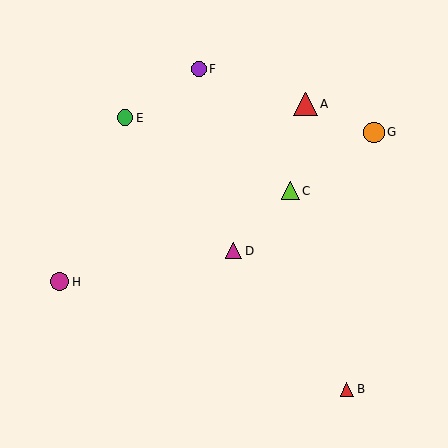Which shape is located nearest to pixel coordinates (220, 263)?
The magenta triangle (labeled D) at (233, 251) is nearest to that location.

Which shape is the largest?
The red triangle (labeled A) is the largest.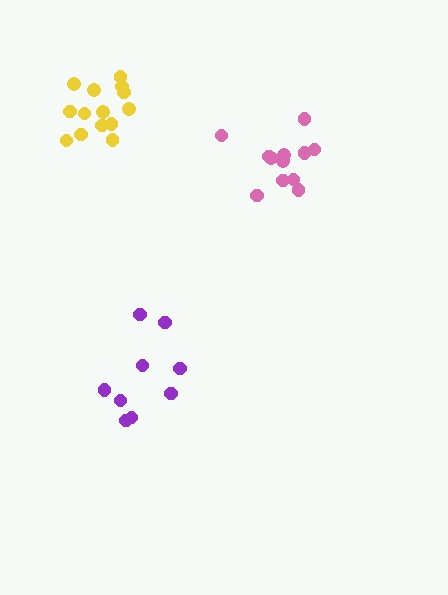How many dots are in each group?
Group 1: 9 dots, Group 2: 12 dots, Group 3: 14 dots (35 total).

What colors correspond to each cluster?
The clusters are colored: purple, pink, yellow.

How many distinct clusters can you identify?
There are 3 distinct clusters.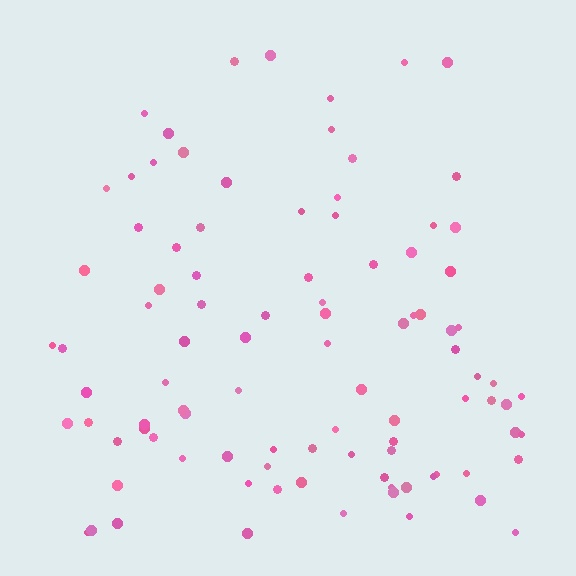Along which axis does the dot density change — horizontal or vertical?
Vertical.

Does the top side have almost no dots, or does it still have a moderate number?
Still a moderate number, just noticeably fewer than the bottom.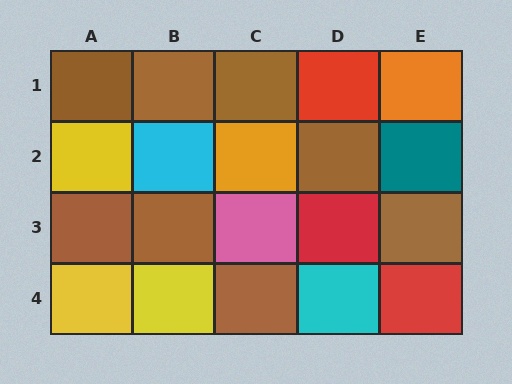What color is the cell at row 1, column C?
Brown.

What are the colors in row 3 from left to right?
Brown, brown, pink, red, brown.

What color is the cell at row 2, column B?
Cyan.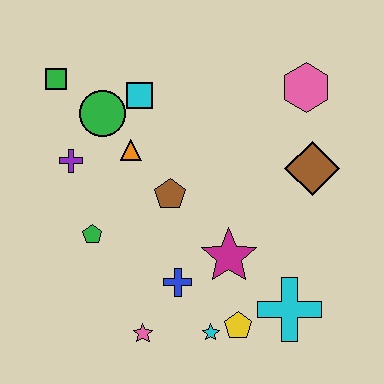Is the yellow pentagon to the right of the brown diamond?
No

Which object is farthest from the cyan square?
The cyan cross is farthest from the cyan square.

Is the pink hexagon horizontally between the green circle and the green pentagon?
No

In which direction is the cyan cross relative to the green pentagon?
The cyan cross is to the right of the green pentagon.